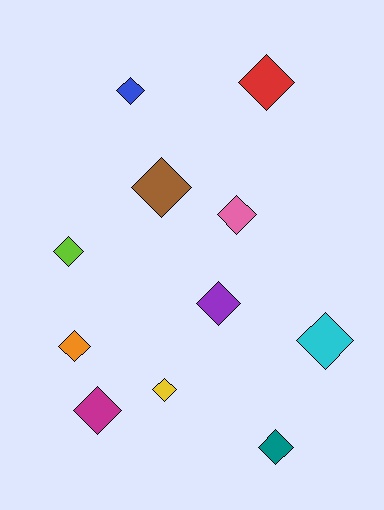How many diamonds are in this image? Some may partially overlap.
There are 11 diamonds.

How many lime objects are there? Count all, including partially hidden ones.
There is 1 lime object.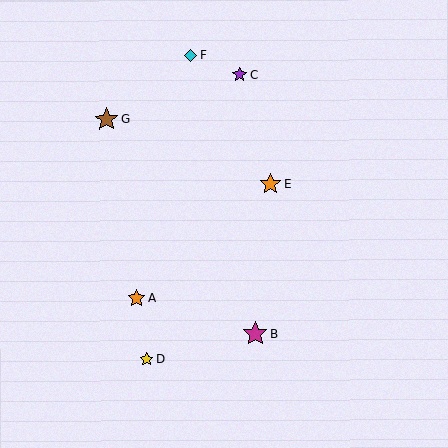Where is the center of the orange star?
The center of the orange star is at (137, 299).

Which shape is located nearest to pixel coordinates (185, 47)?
The cyan diamond (labeled F) at (191, 55) is nearest to that location.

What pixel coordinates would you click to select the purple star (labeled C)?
Click at (240, 74) to select the purple star C.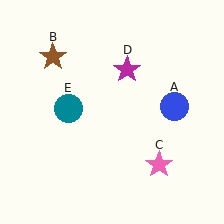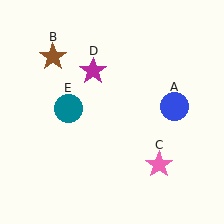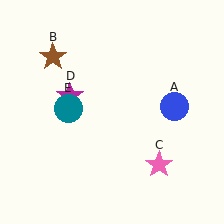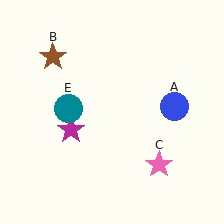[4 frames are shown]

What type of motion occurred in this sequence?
The magenta star (object D) rotated counterclockwise around the center of the scene.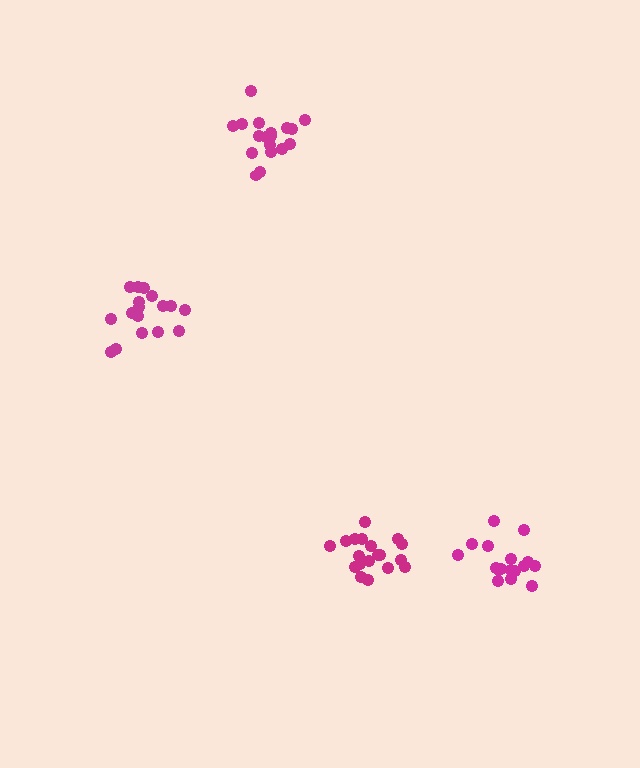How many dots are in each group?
Group 1: 17 dots, Group 2: 18 dots, Group 3: 19 dots, Group 4: 17 dots (71 total).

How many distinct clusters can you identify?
There are 4 distinct clusters.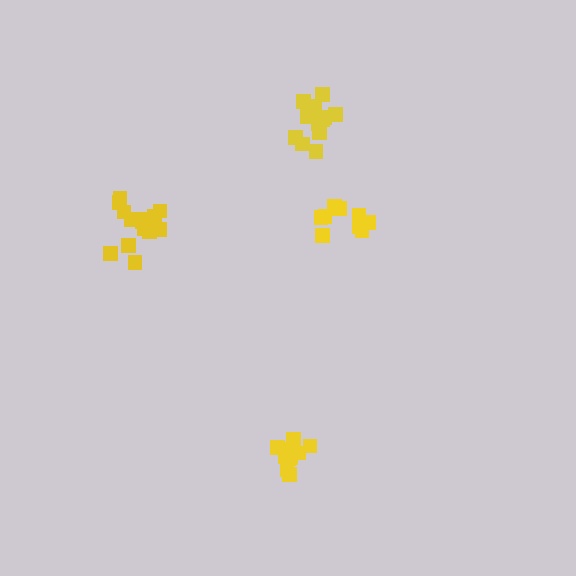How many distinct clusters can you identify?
There are 4 distinct clusters.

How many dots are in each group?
Group 1: 13 dots, Group 2: 15 dots, Group 3: 9 dots, Group 4: 13 dots (50 total).